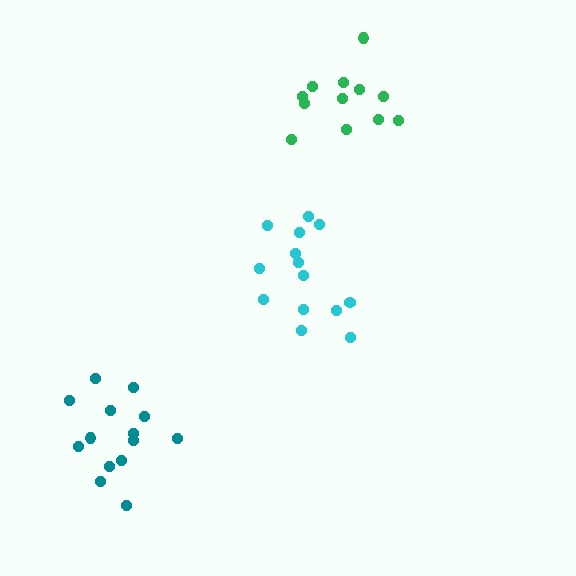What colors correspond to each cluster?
The clusters are colored: cyan, teal, green.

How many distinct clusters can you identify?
There are 3 distinct clusters.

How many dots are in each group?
Group 1: 14 dots, Group 2: 14 dots, Group 3: 12 dots (40 total).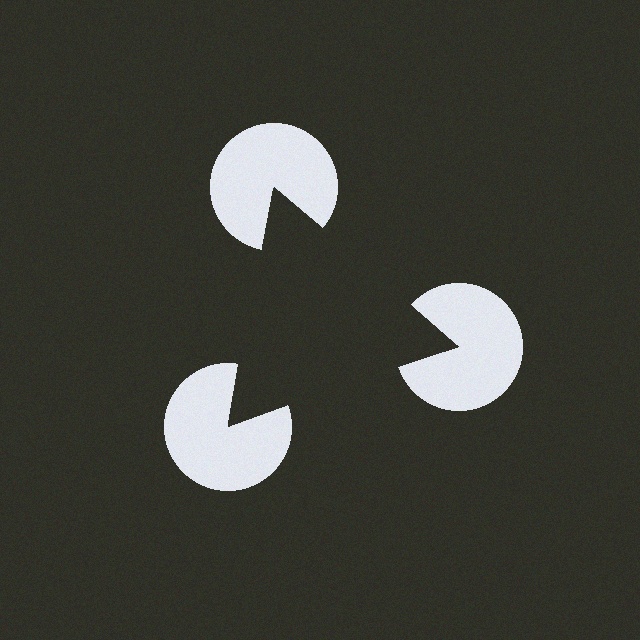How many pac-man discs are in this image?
There are 3 — one at each vertex of the illusory triangle.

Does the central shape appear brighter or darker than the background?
It typically appears slightly darker than the background, even though no actual brightness change is drawn.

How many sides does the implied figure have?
3 sides.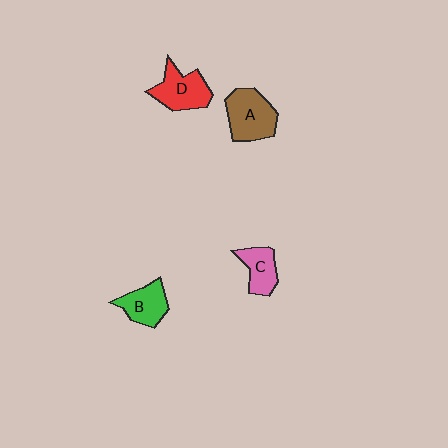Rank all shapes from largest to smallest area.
From largest to smallest: A (brown), D (red), B (green), C (pink).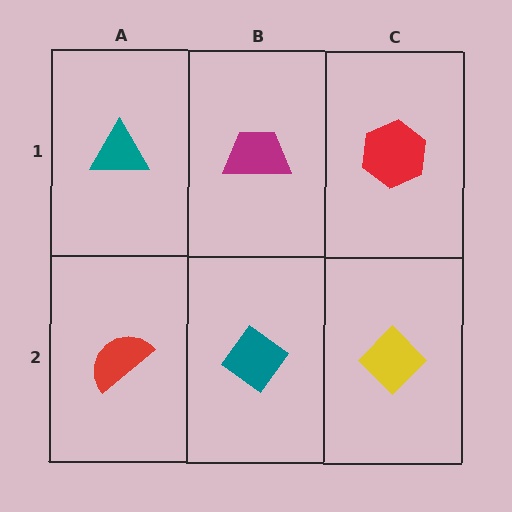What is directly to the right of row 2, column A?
A teal diamond.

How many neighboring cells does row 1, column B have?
3.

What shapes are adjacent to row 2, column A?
A teal triangle (row 1, column A), a teal diamond (row 2, column B).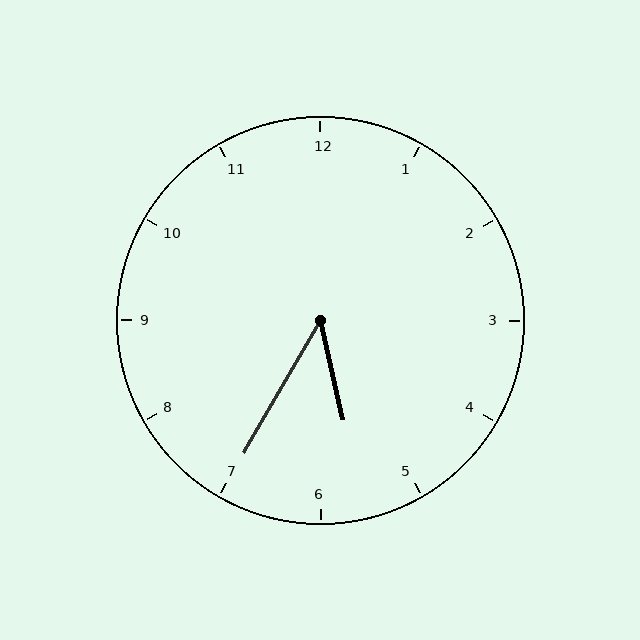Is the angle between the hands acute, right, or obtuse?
It is acute.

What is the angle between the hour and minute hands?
Approximately 42 degrees.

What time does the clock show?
5:35.